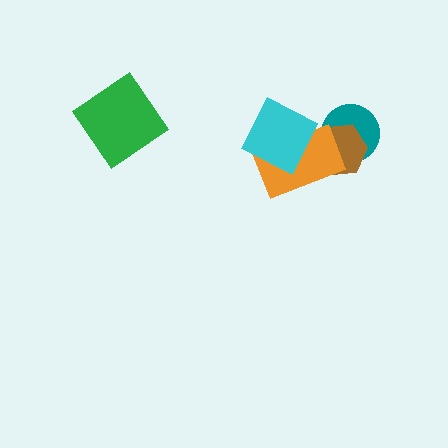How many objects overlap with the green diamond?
0 objects overlap with the green diamond.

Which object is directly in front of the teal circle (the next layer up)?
The brown hexagon is directly in front of the teal circle.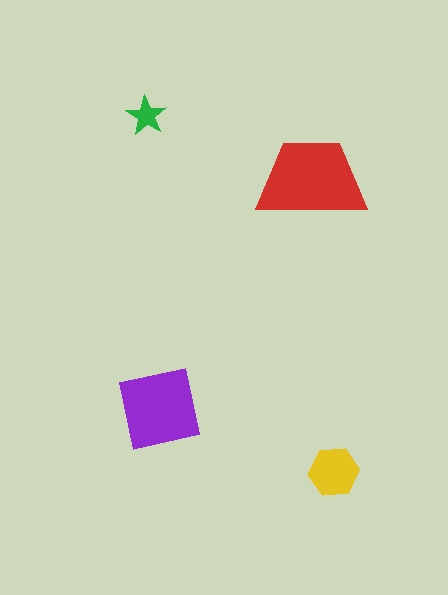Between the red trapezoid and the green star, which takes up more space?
The red trapezoid.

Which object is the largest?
The red trapezoid.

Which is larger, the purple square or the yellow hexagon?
The purple square.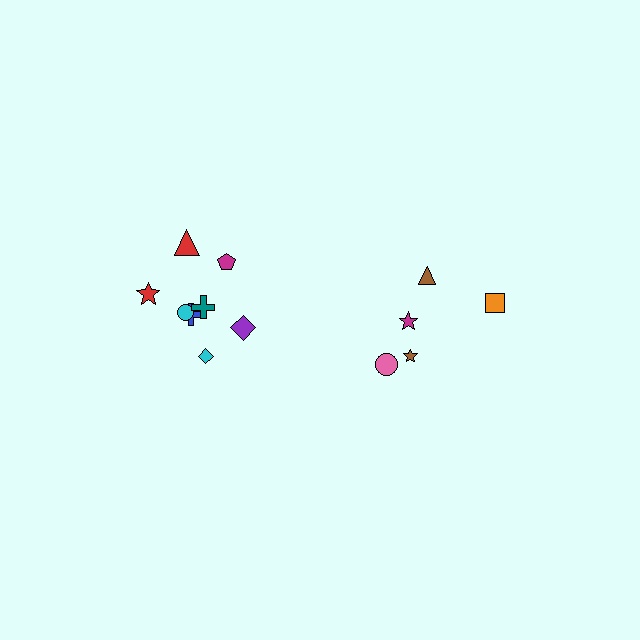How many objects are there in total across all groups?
There are 13 objects.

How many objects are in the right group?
There are 5 objects.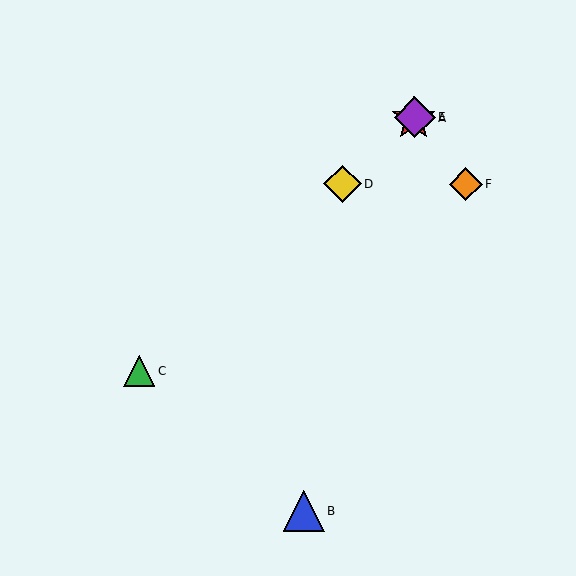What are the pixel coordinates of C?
Object C is at (139, 371).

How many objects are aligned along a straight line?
4 objects (A, C, D, E) are aligned along a straight line.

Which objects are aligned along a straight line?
Objects A, C, D, E are aligned along a straight line.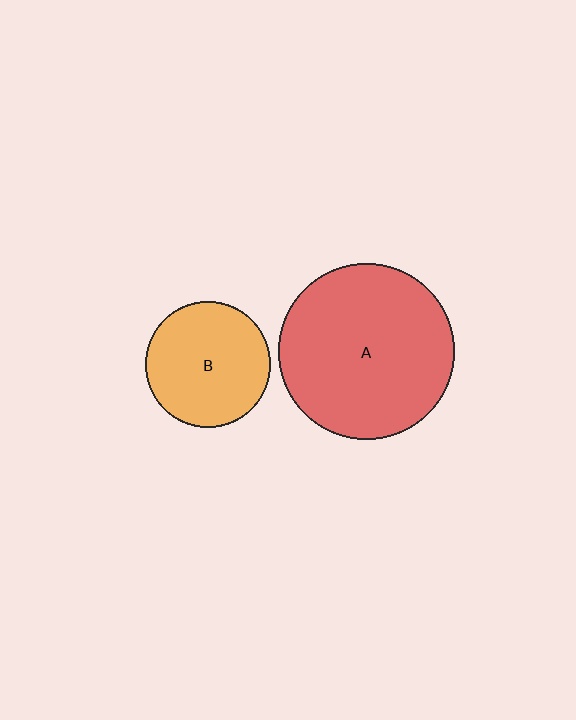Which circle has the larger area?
Circle A (red).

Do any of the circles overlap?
No, none of the circles overlap.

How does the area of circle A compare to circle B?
Approximately 2.0 times.